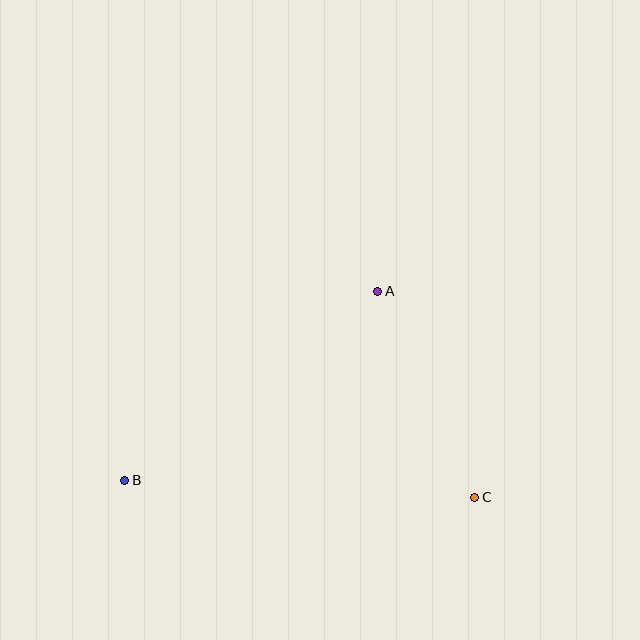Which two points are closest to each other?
Points A and C are closest to each other.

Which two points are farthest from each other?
Points B and C are farthest from each other.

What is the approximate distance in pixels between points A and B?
The distance between A and B is approximately 316 pixels.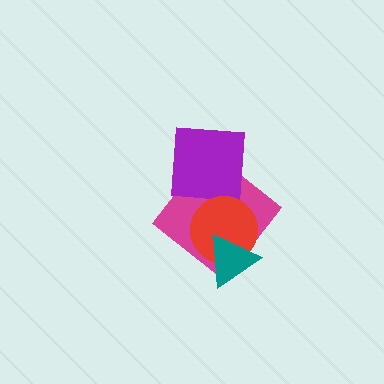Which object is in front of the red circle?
The teal triangle is in front of the red circle.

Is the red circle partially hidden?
Yes, it is partially covered by another shape.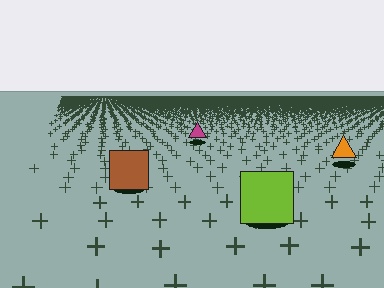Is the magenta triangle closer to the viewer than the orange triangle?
No. The orange triangle is closer — you can tell from the texture gradient: the ground texture is coarser near it.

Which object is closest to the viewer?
The lime square is closest. The texture marks near it are larger and more spread out.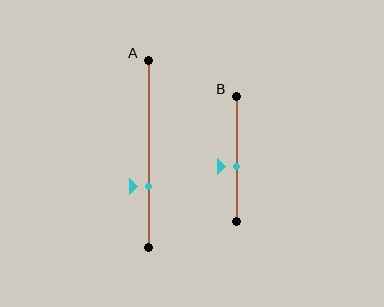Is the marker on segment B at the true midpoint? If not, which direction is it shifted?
No, the marker on segment B is shifted downward by about 6% of the segment length.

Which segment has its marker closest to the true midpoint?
Segment B has its marker closest to the true midpoint.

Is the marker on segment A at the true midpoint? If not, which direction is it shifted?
No, the marker on segment A is shifted downward by about 17% of the segment length.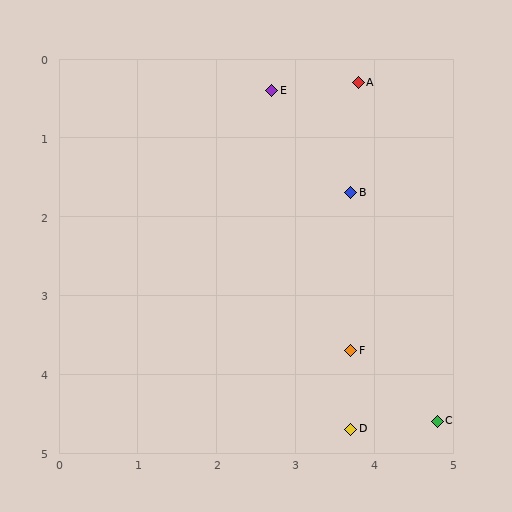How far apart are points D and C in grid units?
Points D and C are about 1.1 grid units apart.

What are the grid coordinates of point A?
Point A is at approximately (3.8, 0.3).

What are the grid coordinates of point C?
Point C is at approximately (4.8, 4.6).